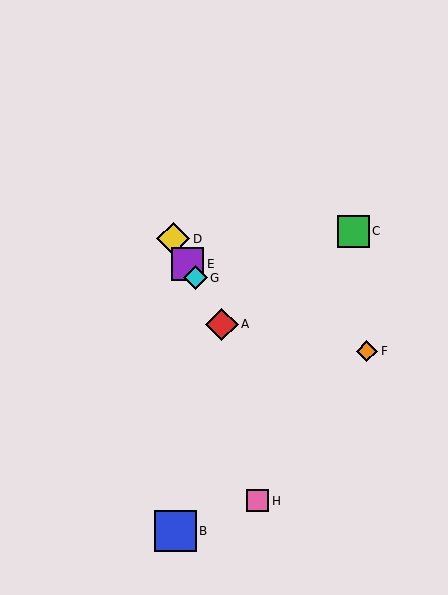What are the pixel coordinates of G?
Object G is at (195, 278).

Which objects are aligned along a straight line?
Objects A, D, E, G are aligned along a straight line.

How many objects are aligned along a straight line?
4 objects (A, D, E, G) are aligned along a straight line.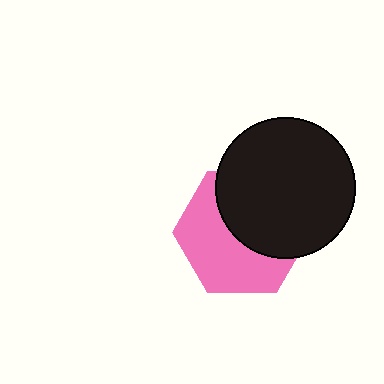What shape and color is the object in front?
The object in front is a black circle.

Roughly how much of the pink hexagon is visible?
About half of it is visible (roughly 52%).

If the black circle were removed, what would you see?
You would see the complete pink hexagon.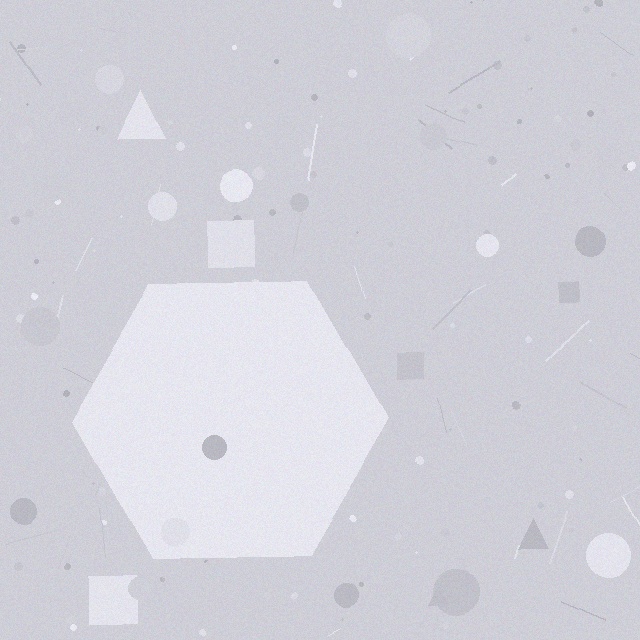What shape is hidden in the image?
A hexagon is hidden in the image.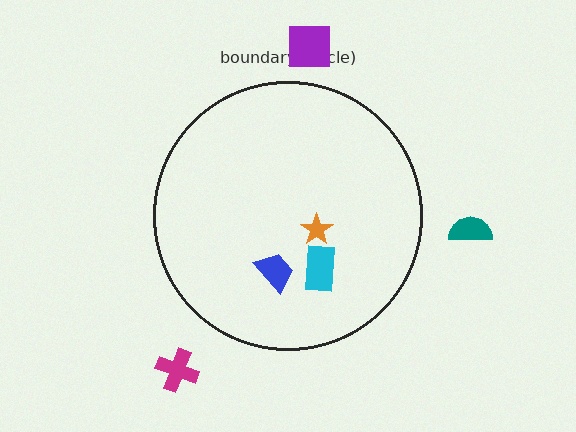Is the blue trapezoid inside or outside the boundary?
Inside.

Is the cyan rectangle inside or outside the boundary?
Inside.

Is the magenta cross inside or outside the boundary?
Outside.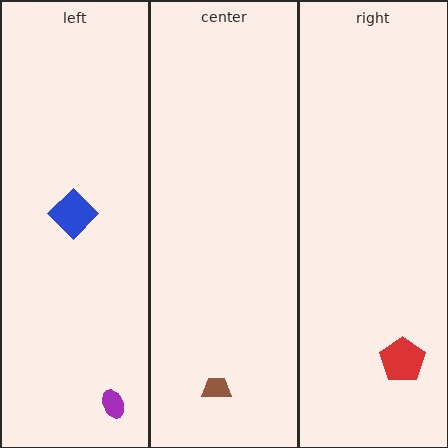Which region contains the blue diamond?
The left region.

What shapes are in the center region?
The brown trapezoid.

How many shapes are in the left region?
2.